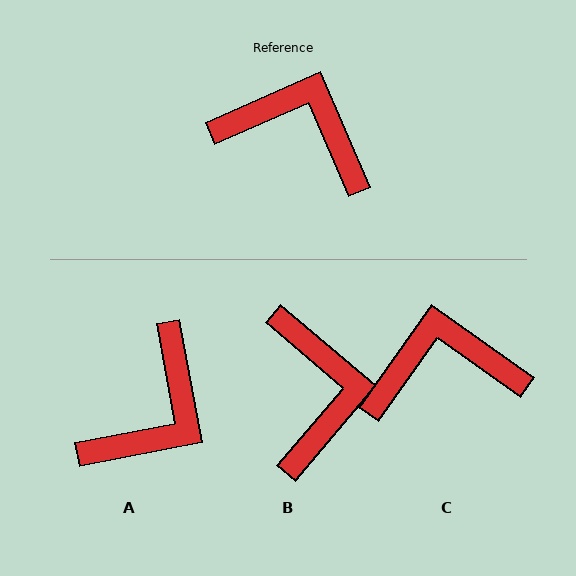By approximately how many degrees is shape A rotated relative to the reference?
Approximately 103 degrees clockwise.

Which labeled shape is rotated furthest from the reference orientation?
A, about 103 degrees away.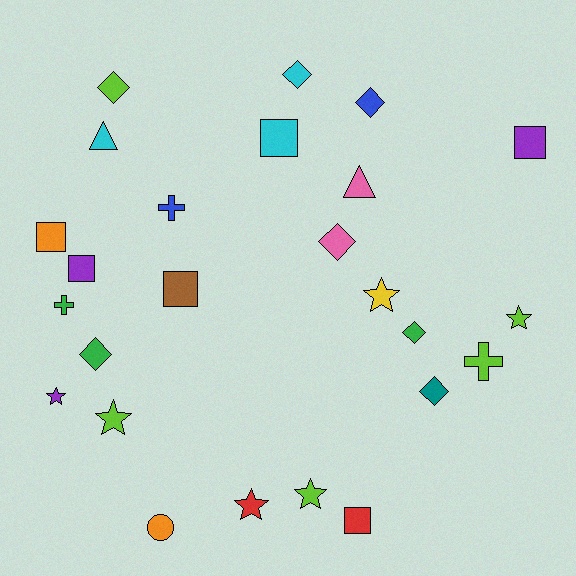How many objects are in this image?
There are 25 objects.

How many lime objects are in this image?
There are 5 lime objects.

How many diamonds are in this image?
There are 7 diamonds.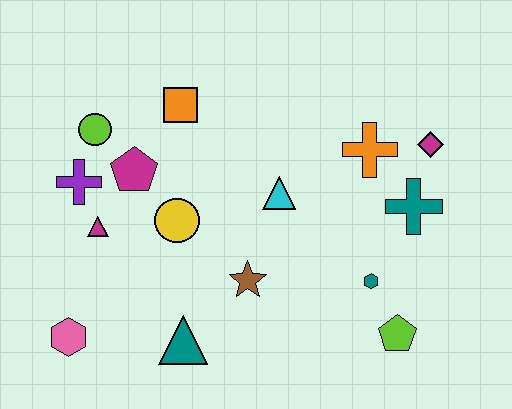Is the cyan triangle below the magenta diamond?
Yes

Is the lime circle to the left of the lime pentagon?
Yes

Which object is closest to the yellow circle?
The magenta pentagon is closest to the yellow circle.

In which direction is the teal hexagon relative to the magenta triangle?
The teal hexagon is to the right of the magenta triangle.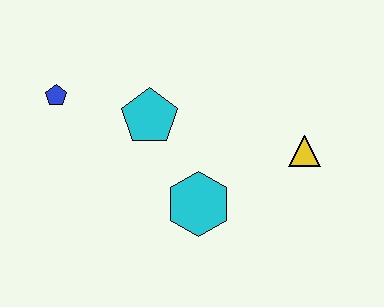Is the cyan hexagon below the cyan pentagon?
Yes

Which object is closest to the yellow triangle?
The cyan hexagon is closest to the yellow triangle.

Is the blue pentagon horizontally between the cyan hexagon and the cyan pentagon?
No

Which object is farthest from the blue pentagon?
The yellow triangle is farthest from the blue pentagon.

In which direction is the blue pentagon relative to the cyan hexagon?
The blue pentagon is to the left of the cyan hexagon.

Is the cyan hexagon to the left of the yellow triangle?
Yes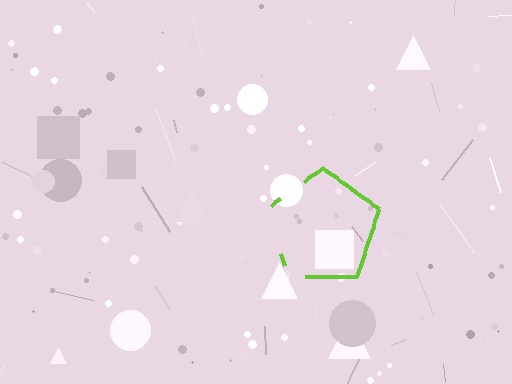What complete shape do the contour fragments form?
The contour fragments form a pentagon.